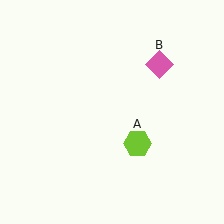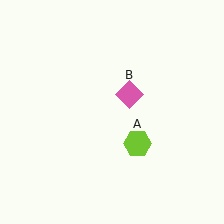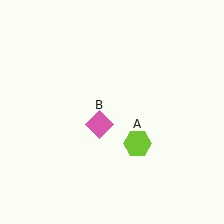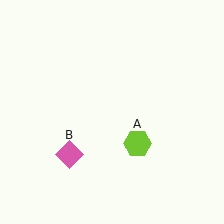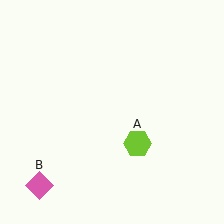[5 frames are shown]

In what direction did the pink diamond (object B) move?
The pink diamond (object B) moved down and to the left.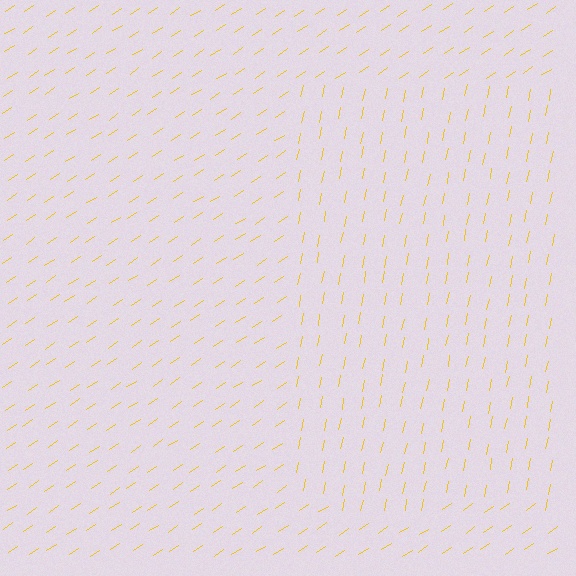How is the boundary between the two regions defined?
The boundary is defined purely by a change in line orientation (approximately 45 degrees difference). All lines are the same color and thickness.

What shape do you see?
I see a rectangle.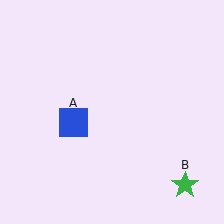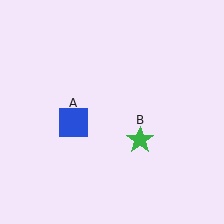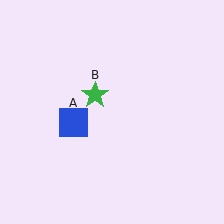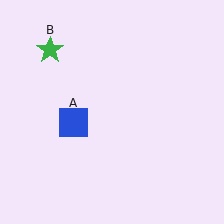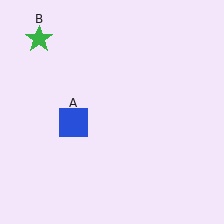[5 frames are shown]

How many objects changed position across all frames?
1 object changed position: green star (object B).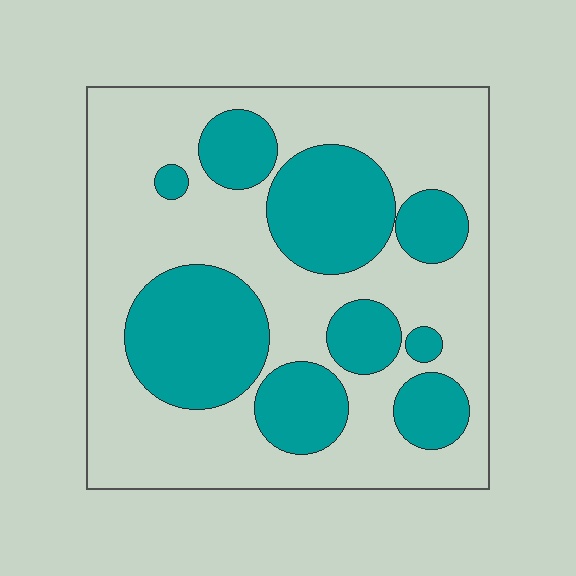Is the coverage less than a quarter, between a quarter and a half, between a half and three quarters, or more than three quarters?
Between a quarter and a half.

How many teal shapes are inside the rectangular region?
9.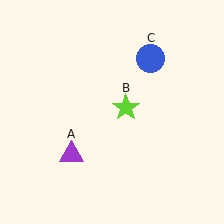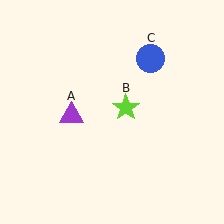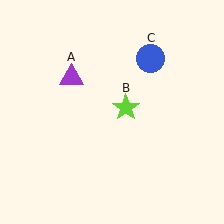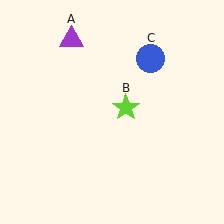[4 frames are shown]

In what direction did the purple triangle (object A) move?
The purple triangle (object A) moved up.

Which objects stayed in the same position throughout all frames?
Lime star (object B) and blue circle (object C) remained stationary.